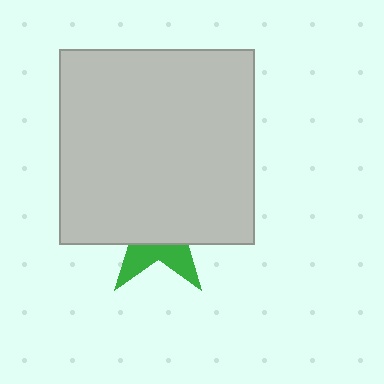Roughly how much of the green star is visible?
A small part of it is visible (roughly 31%).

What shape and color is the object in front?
The object in front is a light gray square.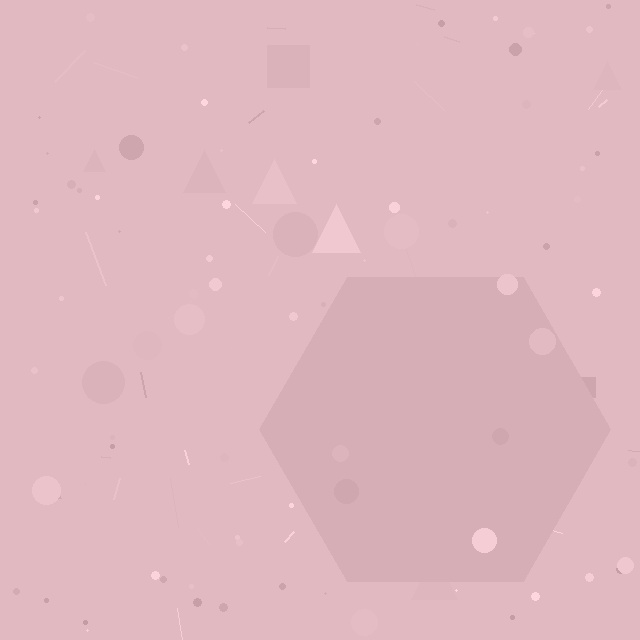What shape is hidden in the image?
A hexagon is hidden in the image.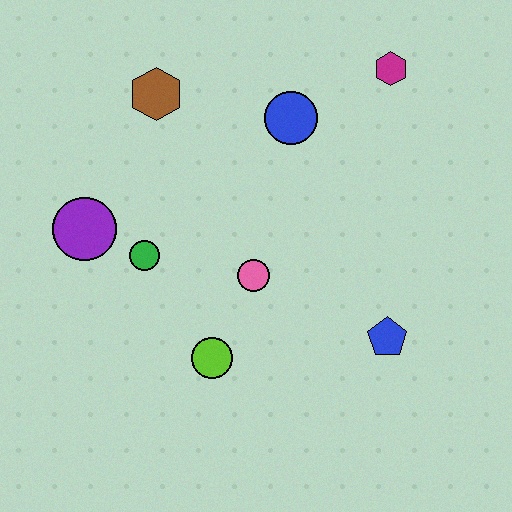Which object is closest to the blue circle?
The magenta hexagon is closest to the blue circle.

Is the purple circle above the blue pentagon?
Yes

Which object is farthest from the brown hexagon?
The blue pentagon is farthest from the brown hexagon.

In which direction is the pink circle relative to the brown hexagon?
The pink circle is below the brown hexagon.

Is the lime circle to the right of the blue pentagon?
No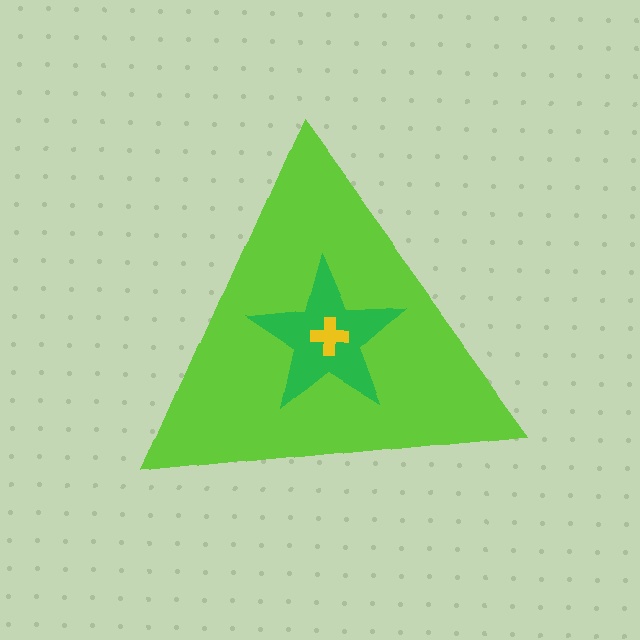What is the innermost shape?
The yellow cross.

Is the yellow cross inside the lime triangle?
Yes.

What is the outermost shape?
The lime triangle.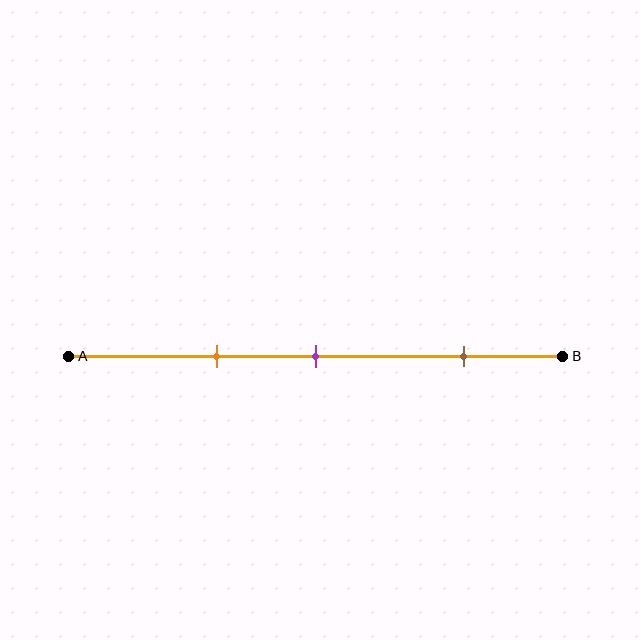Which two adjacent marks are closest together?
The orange and purple marks are the closest adjacent pair.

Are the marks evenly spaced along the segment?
No, the marks are not evenly spaced.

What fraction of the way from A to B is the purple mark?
The purple mark is approximately 50% (0.5) of the way from A to B.